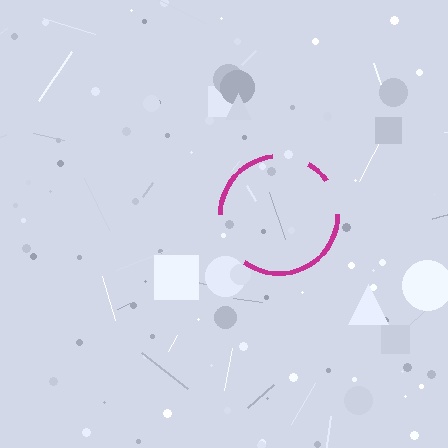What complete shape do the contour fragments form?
The contour fragments form a circle.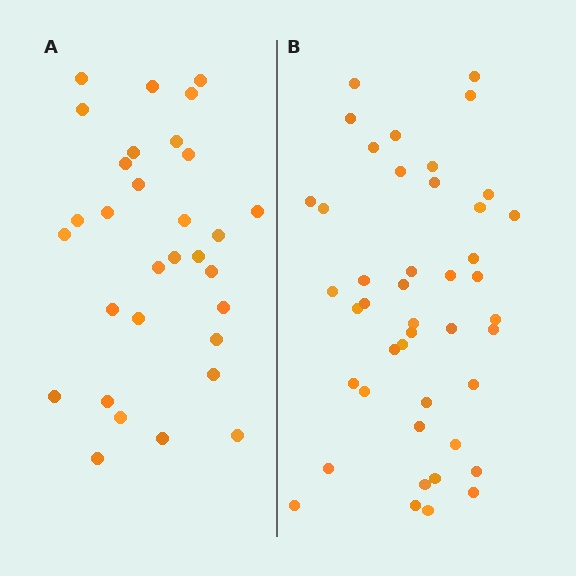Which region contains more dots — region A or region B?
Region B (the right region) has more dots.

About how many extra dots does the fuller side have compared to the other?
Region B has approximately 15 more dots than region A.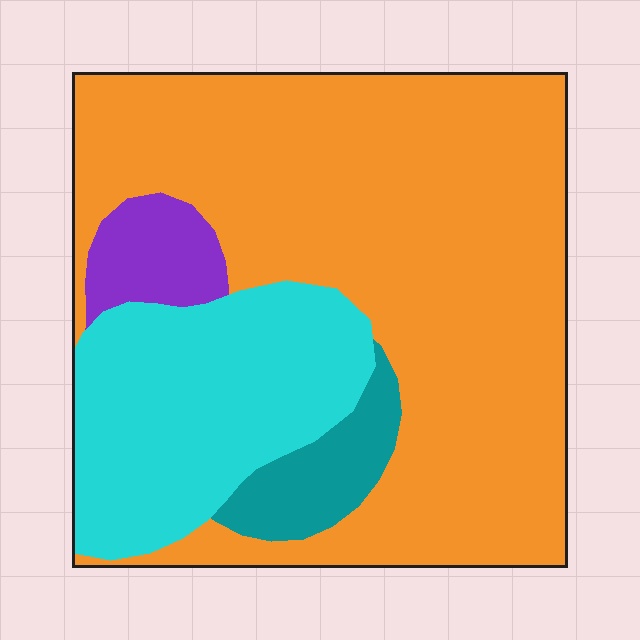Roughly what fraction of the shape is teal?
Teal takes up less than a sixth of the shape.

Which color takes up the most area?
Orange, at roughly 65%.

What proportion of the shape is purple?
Purple covers about 5% of the shape.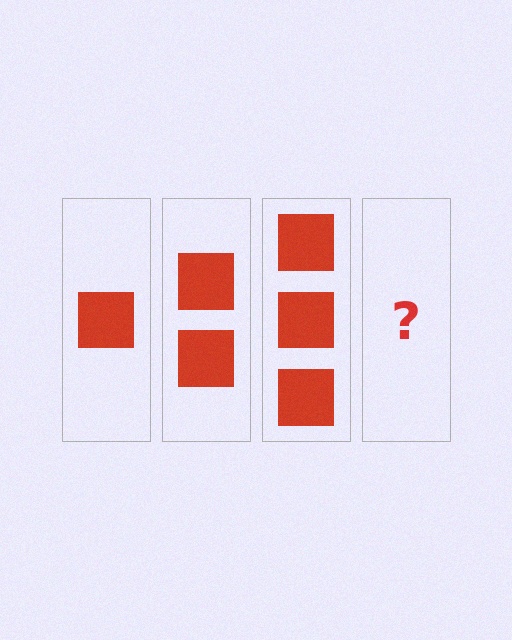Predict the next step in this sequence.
The next step is 4 squares.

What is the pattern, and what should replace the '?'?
The pattern is that each step adds one more square. The '?' should be 4 squares.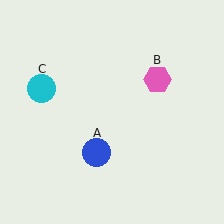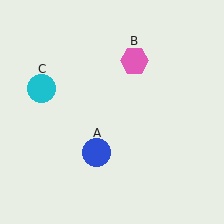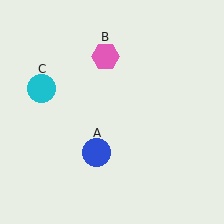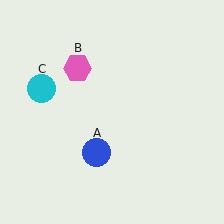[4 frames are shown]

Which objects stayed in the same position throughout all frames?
Blue circle (object A) and cyan circle (object C) remained stationary.